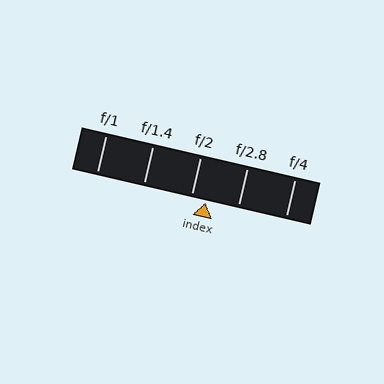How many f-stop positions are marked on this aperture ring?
There are 5 f-stop positions marked.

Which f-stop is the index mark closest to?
The index mark is closest to f/2.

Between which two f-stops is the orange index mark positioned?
The index mark is between f/2 and f/2.8.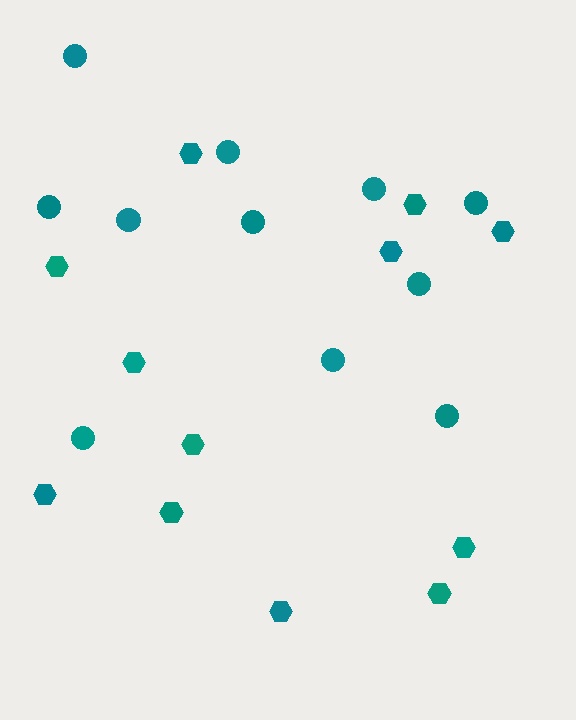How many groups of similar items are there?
There are 2 groups: one group of circles (11) and one group of hexagons (12).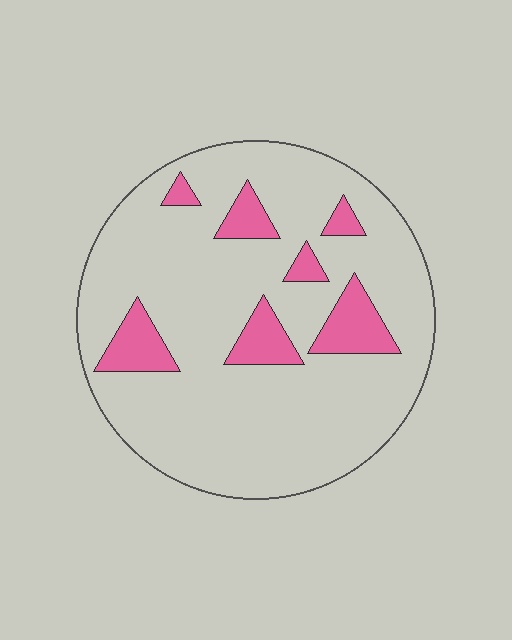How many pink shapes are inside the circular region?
7.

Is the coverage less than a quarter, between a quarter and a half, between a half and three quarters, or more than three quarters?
Less than a quarter.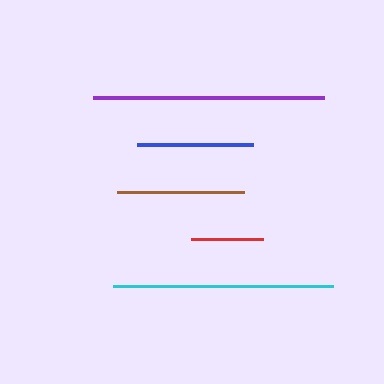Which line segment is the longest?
The purple line is the longest at approximately 230 pixels.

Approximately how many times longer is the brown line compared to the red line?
The brown line is approximately 1.8 times the length of the red line.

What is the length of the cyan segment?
The cyan segment is approximately 220 pixels long.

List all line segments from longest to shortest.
From longest to shortest: purple, cyan, brown, blue, red.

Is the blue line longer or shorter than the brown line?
The brown line is longer than the blue line.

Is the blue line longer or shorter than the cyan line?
The cyan line is longer than the blue line.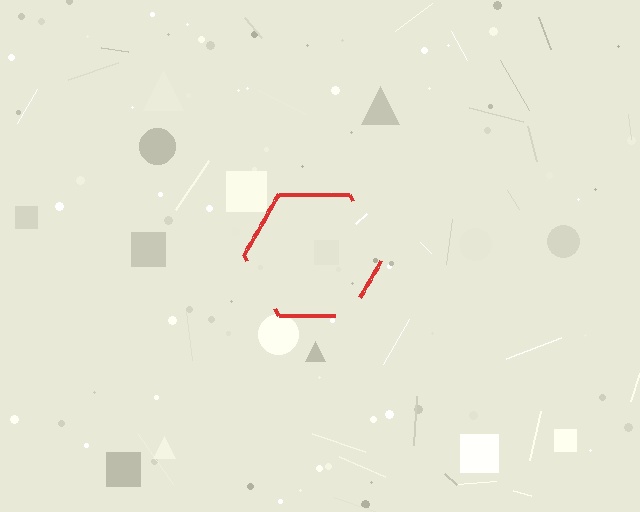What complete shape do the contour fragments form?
The contour fragments form a hexagon.